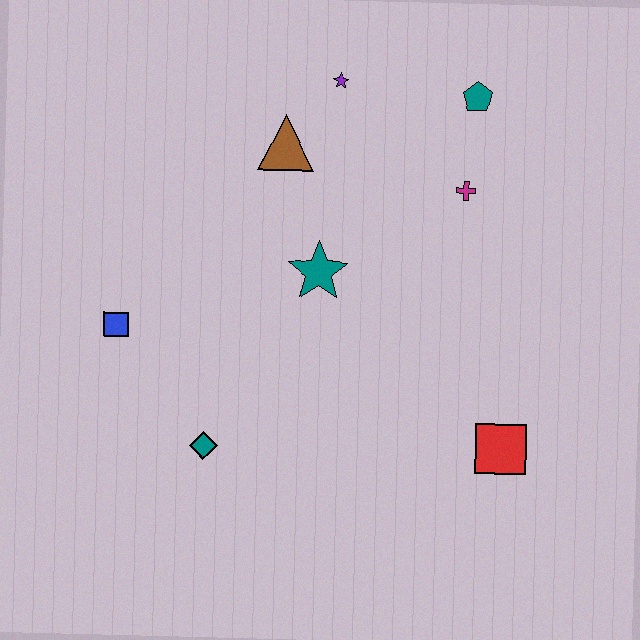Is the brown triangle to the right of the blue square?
Yes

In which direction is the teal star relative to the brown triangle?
The teal star is below the brown triangle.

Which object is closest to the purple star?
The brown triangle is closest to the purple star.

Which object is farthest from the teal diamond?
The teal pentagon is farthest from the teal diamond.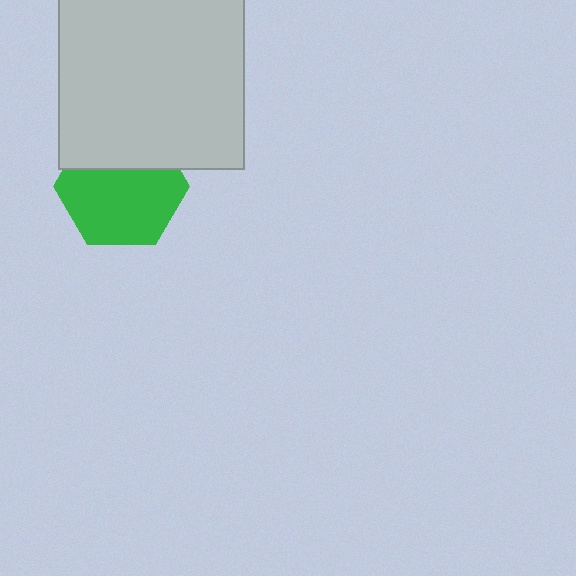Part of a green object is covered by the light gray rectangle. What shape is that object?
It is a hexagon.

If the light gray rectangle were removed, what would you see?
You would see the complete green hexagon.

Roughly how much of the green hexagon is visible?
Most of it is visible (roughly 68%).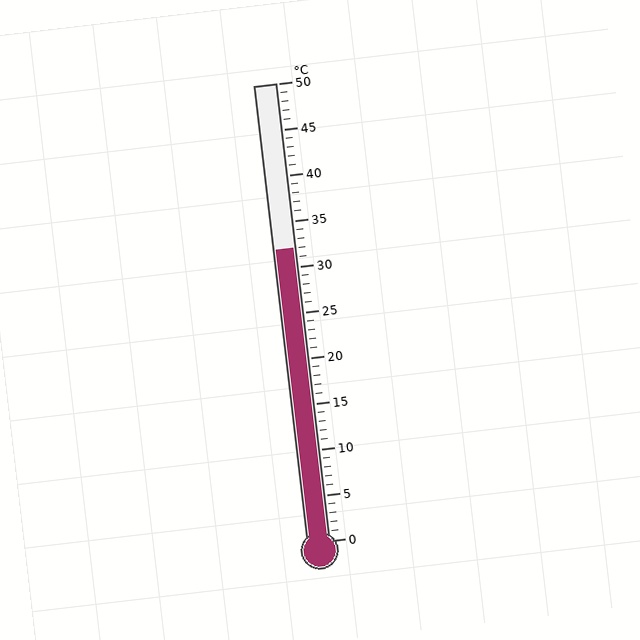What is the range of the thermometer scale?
The thermometer scale ranges from 0°C to 50°C.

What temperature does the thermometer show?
The thermometer shows approximately 32°C.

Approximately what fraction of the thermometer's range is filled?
The thermometer is filled to approximately 65% of its range.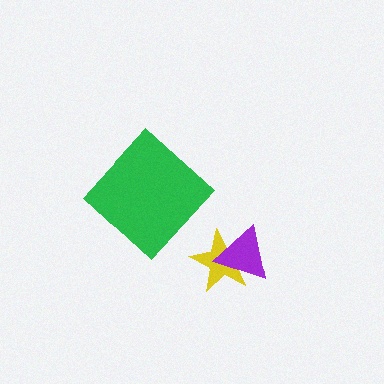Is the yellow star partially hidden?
Yes, it is partially covered by another shape.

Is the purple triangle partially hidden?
No, no other shape covers it.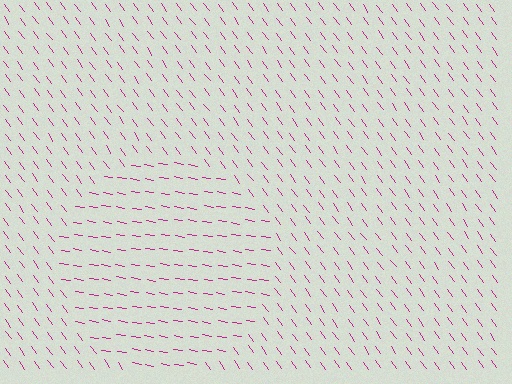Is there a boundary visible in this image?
Yes, there is a texture boundary formed by a change in line orientation.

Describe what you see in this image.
The image is filled with small magenta line segments. A circle region in the image has lines oriented differently from the surrounding lines, creating a visible texture boundary.